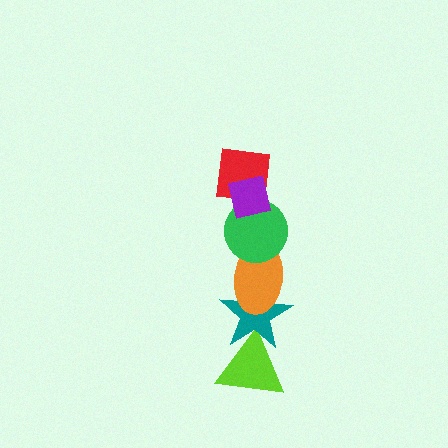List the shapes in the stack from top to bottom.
From top to bottom: the purple square, the red square, the green circle, the orange ellipse, the teal star, the lime triangle.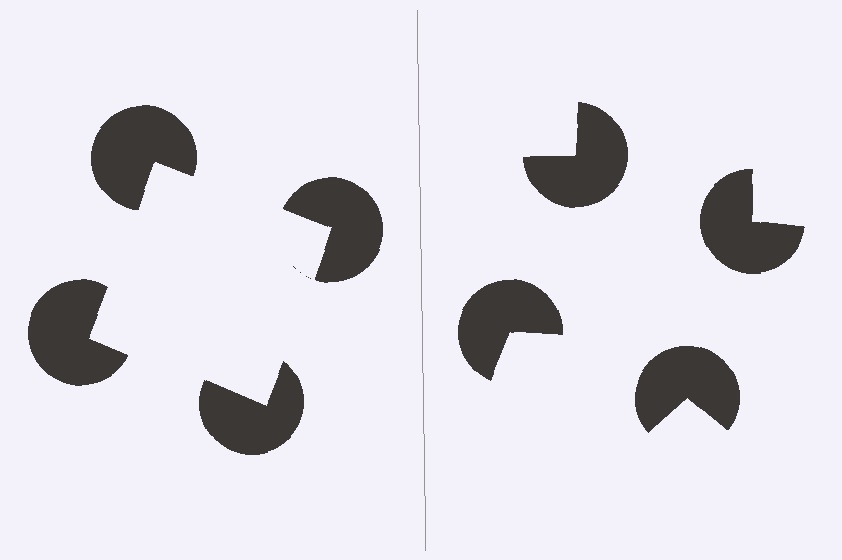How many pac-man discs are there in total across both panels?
8 — 4 on each side.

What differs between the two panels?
The pac-man discs are positioned identically on both sides; only the wedge orientations differ. On the left they align to a square; on the right they are misaligned.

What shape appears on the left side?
An illusory square.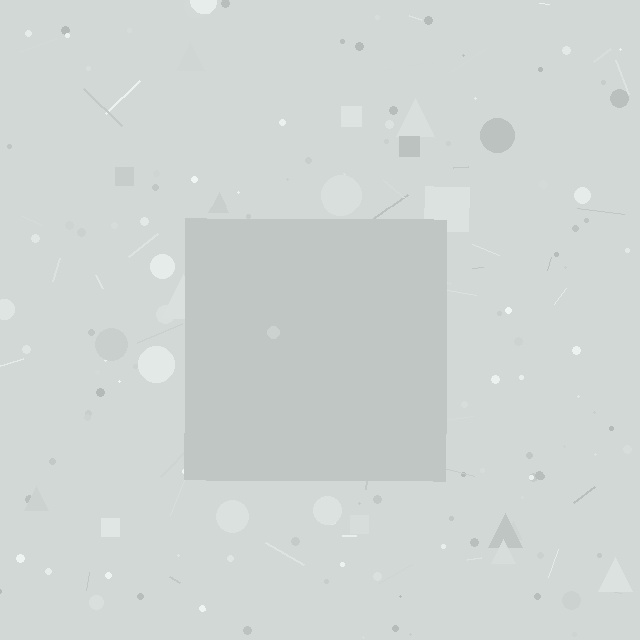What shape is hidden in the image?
A square is hidden in the image.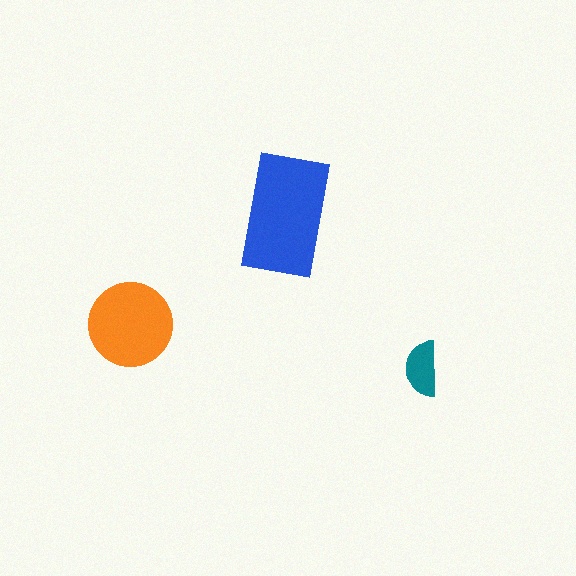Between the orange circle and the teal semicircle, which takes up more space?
The orange circle.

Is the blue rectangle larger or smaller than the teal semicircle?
Larger.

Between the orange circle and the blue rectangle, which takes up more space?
The blue rectangle.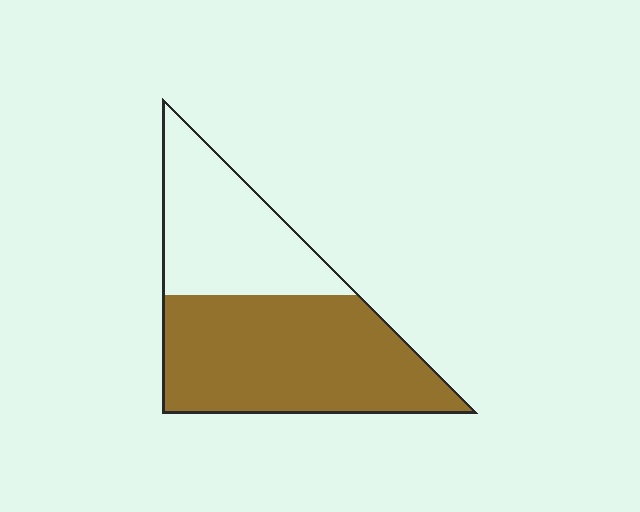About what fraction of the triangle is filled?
About three fifths (3/5).